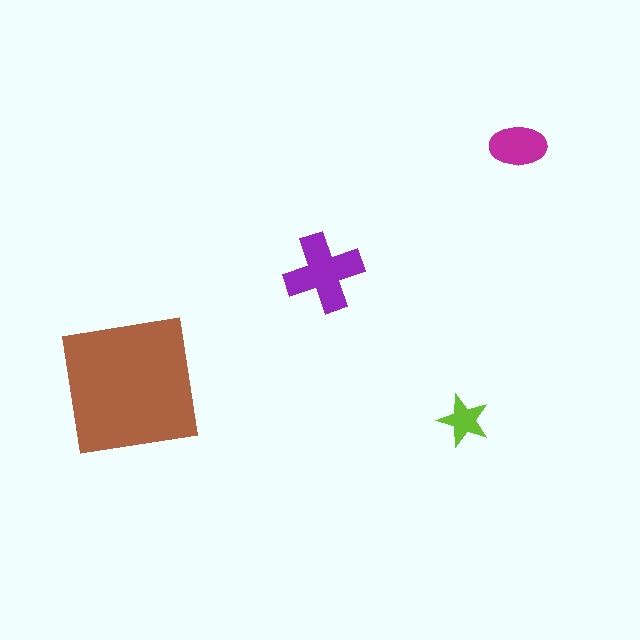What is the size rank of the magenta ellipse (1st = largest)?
3rd.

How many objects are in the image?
There are 4 objects in the image.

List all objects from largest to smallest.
The brown square, the purple cross, the magenta ellipse, the lime star.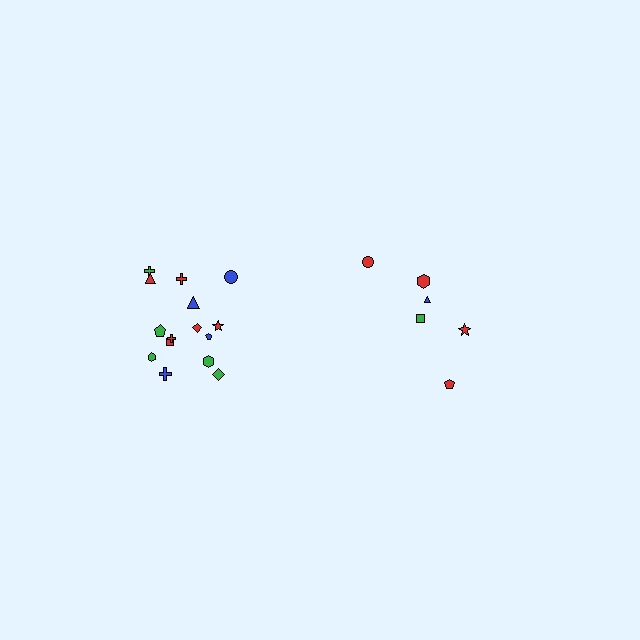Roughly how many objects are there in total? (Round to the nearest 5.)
Roughly 20 objects in total.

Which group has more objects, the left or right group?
The left group.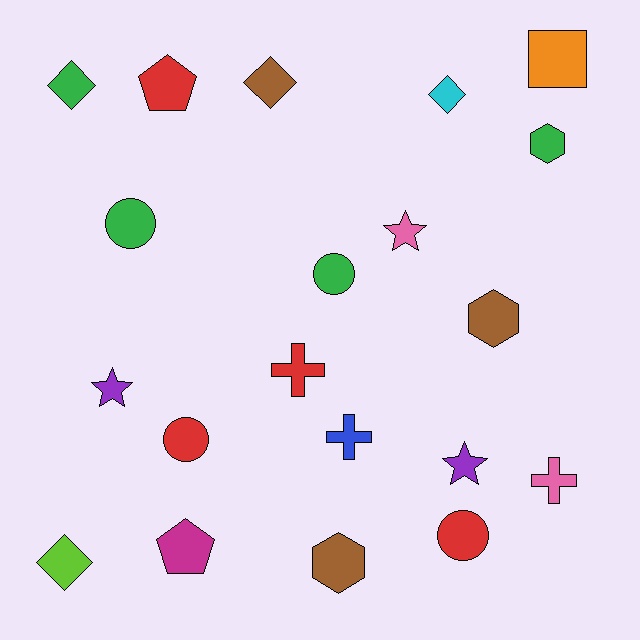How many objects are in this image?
There are 20 objects.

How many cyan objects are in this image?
There is 1 cyan object.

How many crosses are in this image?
There are 3 crosses.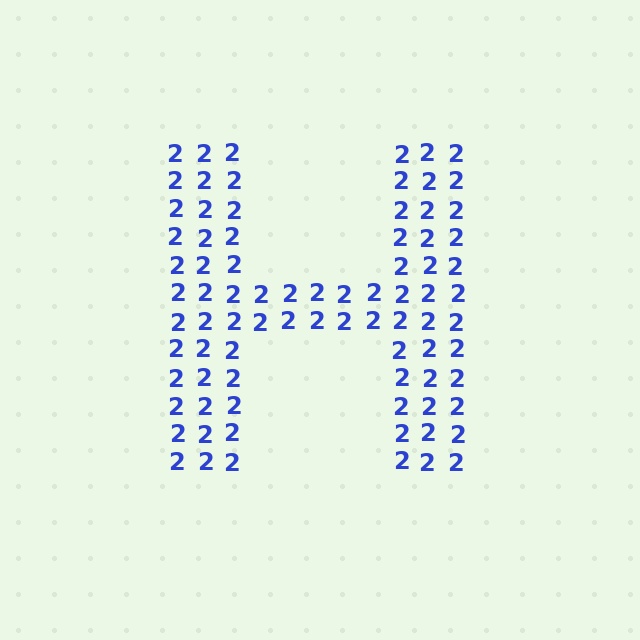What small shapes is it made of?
It is made of small digit 2's.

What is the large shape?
The large shape is the letter H.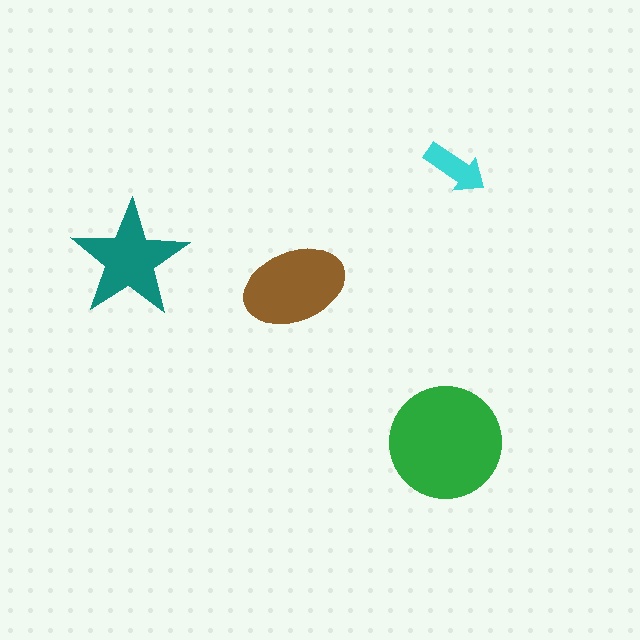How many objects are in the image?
There are 4 objects in the image.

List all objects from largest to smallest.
The green circle, the brown ellipse, the teal star, the cyan arrow.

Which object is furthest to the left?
The teal star is leftmost.